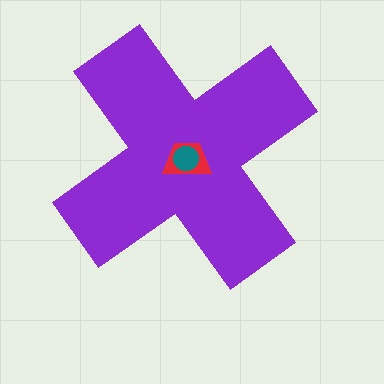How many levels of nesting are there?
3.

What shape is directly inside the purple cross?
The red trapezoid.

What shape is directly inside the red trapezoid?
The teal circle.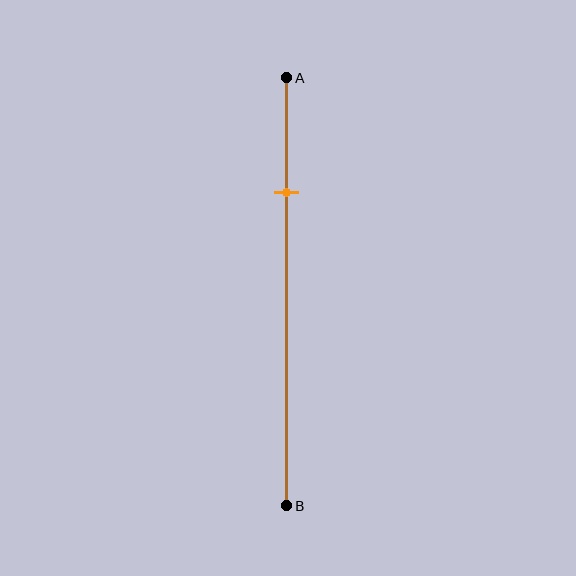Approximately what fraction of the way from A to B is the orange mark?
The orange mark is approximately 25% of the way from A to B.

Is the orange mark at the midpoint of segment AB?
No, the mark is at about 25% from A, not at the 50% midpoint.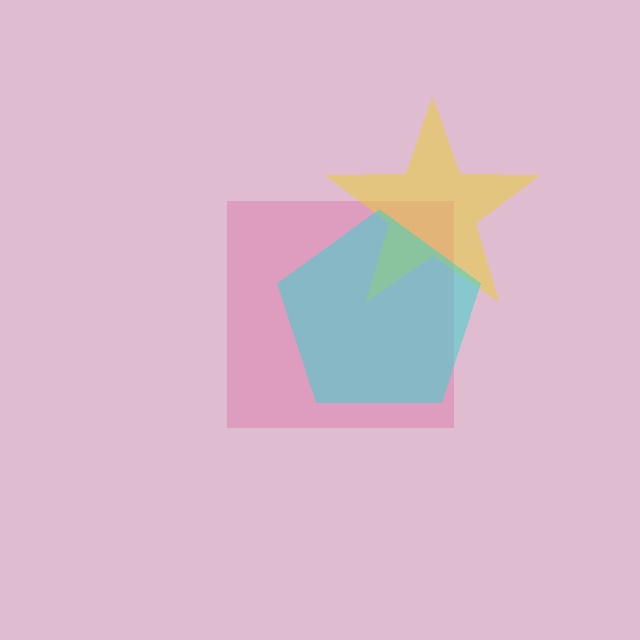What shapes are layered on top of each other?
The layered shapes are: a pink square, a yellow star, a cyan pentagon.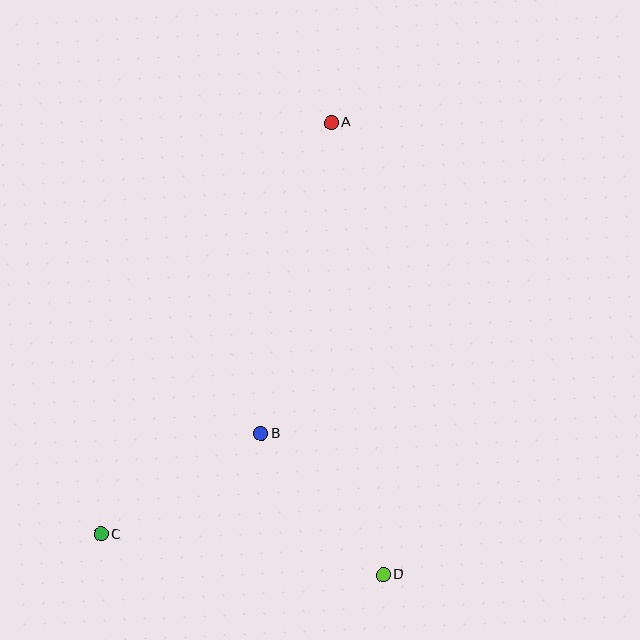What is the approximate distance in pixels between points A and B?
The distance between A and B is approximately 319 pixels.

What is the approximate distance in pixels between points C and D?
The distance between C and D is approximately 285 pixels.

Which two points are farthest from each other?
Points A and C are farthest from each other.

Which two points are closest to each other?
Points B and D are closest to each other.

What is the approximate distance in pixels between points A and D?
The distance between A and D is approximately 455 pixels.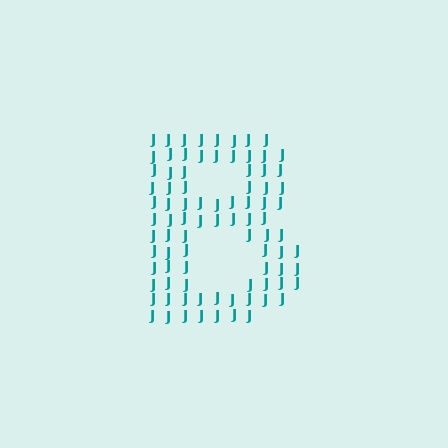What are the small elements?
The small elements are letter J's.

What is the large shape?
The large shape is the letter B.